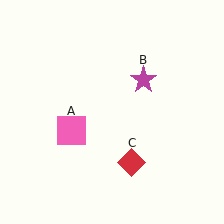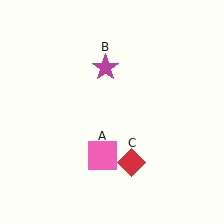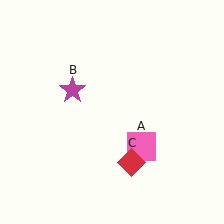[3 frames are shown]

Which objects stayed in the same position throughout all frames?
Red diamond (object C) remained stationary.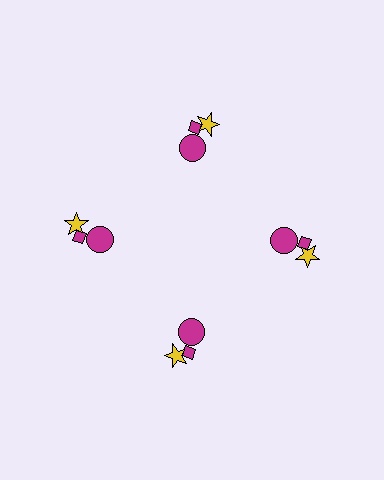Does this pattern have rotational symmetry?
Yes, this pattern has 4-fold rotational symmetry. It looks the same after rotating 90 degrees around the center.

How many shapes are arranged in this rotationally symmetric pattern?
There are 12 shapes, arranged in 4 groups of 3.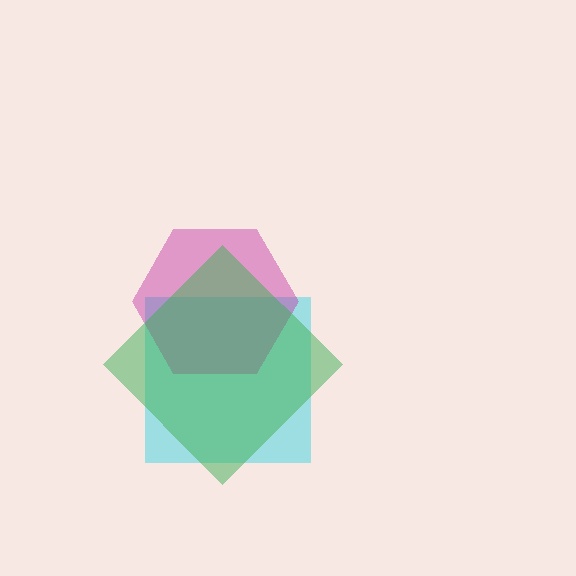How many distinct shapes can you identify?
There are 3 distinct shapes: a cyan square, a magenta hexagon, a green diamond.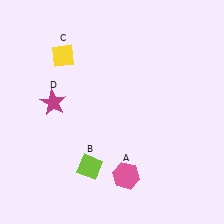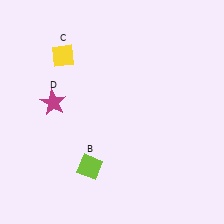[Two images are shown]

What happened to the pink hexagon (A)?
The pink hexagon (A) was removed in Image 2. It was in the bottom-right area of Image 1.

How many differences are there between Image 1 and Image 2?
There is 1 difference between the two images.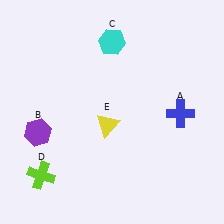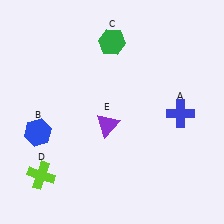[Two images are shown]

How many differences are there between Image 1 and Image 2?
There are 3 differences between the two images.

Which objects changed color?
B changed from purple to blue. C changed from cyan to green. E changed from yellow to purple.